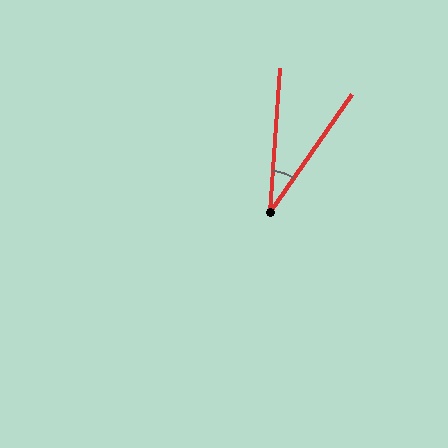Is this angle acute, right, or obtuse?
It is acute.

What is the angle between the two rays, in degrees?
Approximately 31 degrees.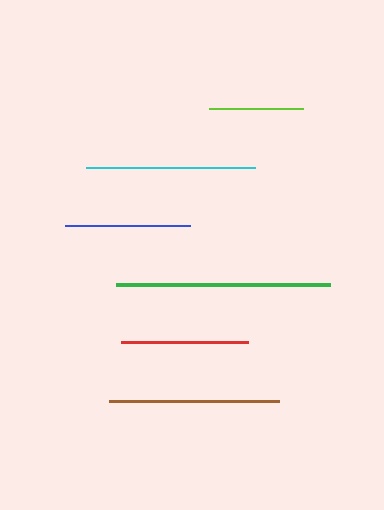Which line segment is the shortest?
The lime line is the shortest at approximately 94 pixels.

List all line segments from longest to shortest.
From longest to shortest: green, brown, cyan, red, blue, lime.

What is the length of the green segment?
The green segment is approximately 215 pixels long.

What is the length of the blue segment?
The blue segment is approximately 126 pixels long.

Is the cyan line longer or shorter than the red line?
The cyan line is longer than the red line.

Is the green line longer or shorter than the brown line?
The green line is longer than the brown line.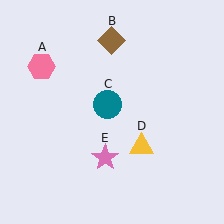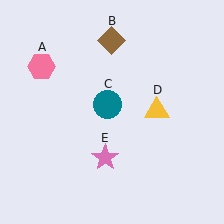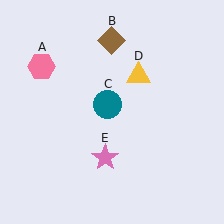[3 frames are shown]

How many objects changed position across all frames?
1 object changed position: yellow triangle (object D).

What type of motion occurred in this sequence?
The yellow triangle (object D) rotated counterclockwise around the center of the scene.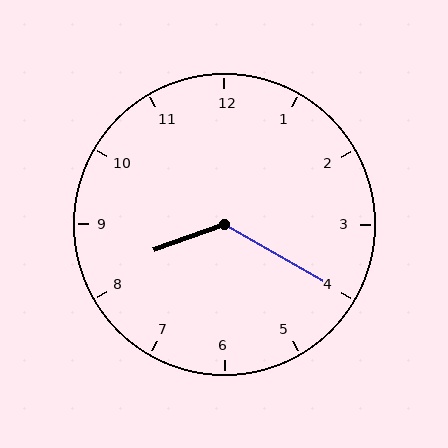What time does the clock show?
8:20.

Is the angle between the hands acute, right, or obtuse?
It is obtuse.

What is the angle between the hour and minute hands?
Approximately 130 degrees.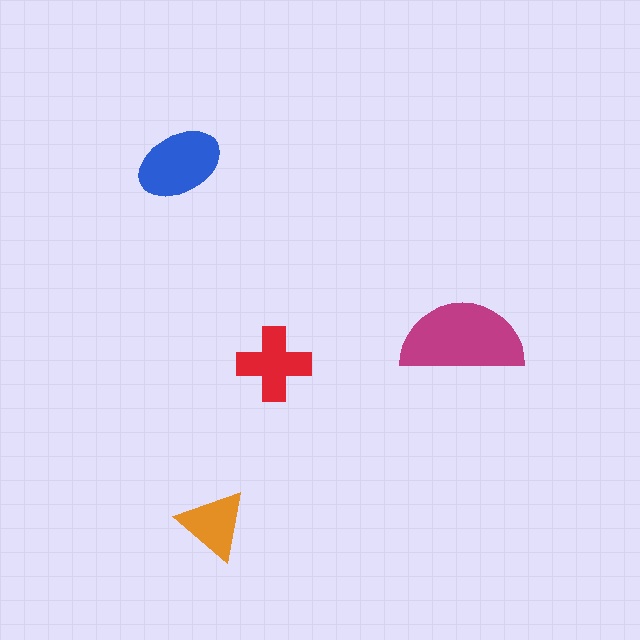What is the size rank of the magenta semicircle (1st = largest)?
1st.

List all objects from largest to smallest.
The magenta semicircle, the blue ellipse, the red cross, the orange triangle.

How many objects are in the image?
There are 4 objects in the image.